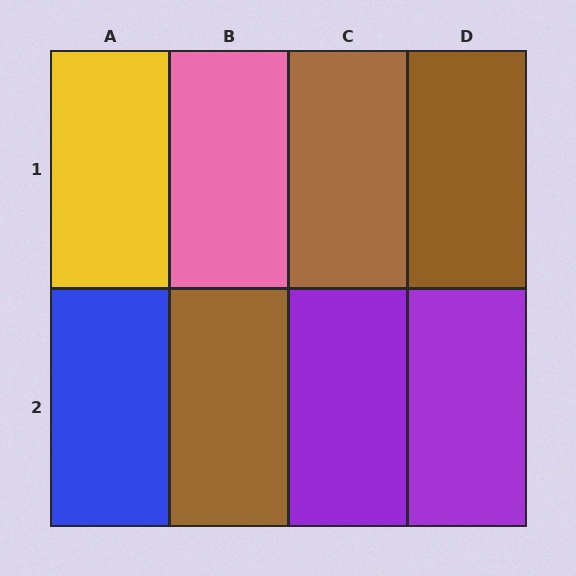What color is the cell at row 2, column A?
Blue.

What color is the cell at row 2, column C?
Purple.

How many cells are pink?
1 cell is pink.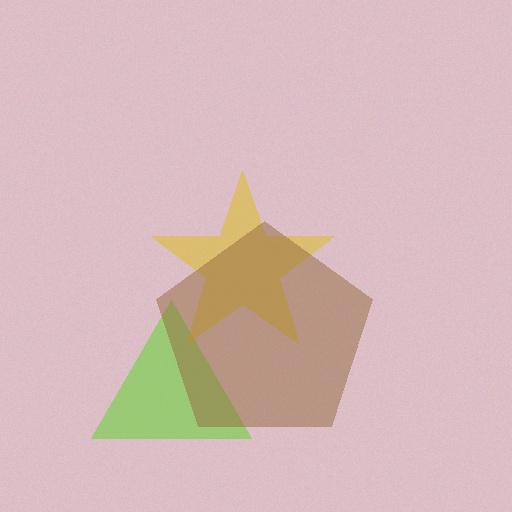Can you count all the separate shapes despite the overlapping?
Yes, there are 3 separate shapes.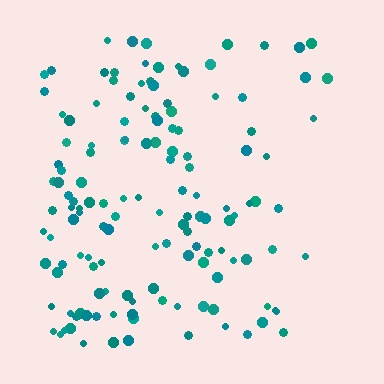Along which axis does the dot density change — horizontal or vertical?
Horizontal.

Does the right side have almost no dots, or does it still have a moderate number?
Still a moderate number, just noticeably fewer than the left.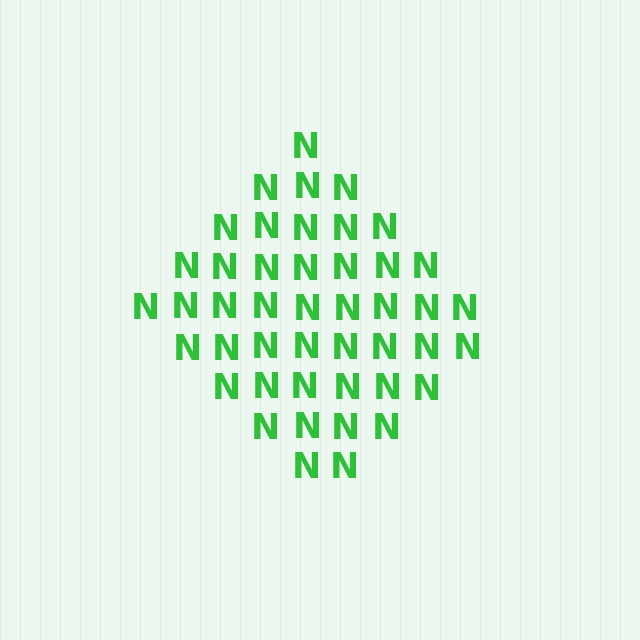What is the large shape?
The large shape is a diamond.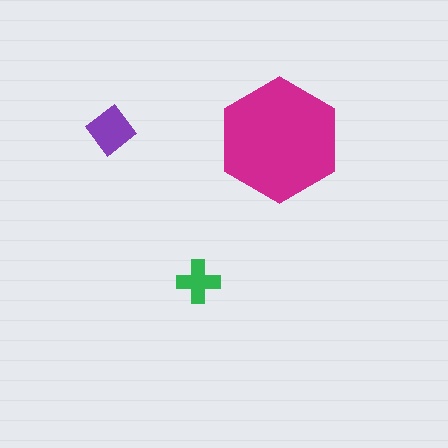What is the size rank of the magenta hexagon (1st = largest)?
1st.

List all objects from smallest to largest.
The green cross, the purple diamond, the magenta hexagon.